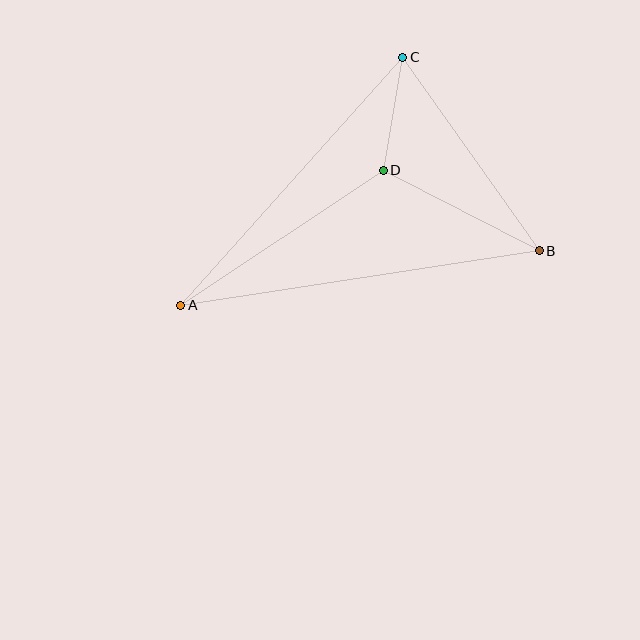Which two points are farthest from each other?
Points A and B are farthest from each other.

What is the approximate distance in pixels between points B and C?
The distance between B and C is approximately 237 pixels.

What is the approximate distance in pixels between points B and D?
The distance between B and D is approximately 176 pixels.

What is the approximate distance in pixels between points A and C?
The distance between A and C is approximately 333 pixels.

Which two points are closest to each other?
Points C and D are closest to each other.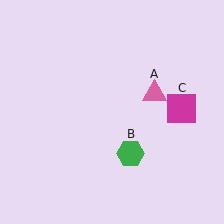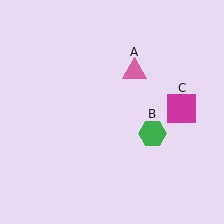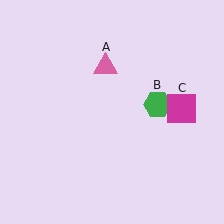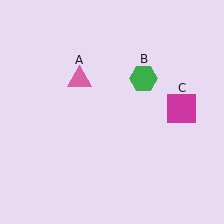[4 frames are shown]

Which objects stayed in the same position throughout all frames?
Magenta square (object C) remained stationary.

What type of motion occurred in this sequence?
The pink triangle (object A), green hexagon (object B) rotated counterclockwise around the center of the scene.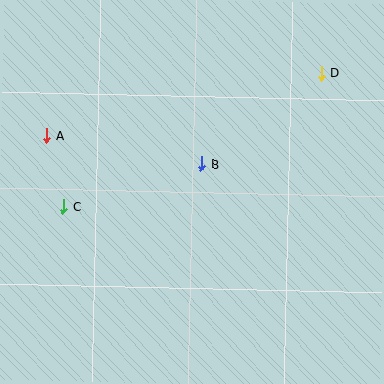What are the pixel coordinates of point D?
Point D is at (321, 73).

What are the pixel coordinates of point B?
Point B is at (201, 164).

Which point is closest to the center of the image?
Point B at (201, 164) is closest to the center.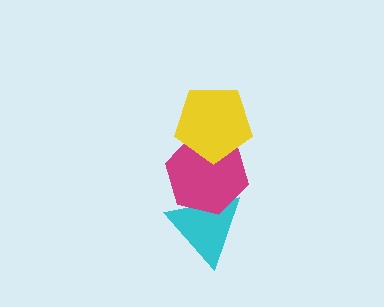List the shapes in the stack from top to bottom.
From top to bottom: the yellow pentagon, the magenta hexagon, the cyan triangle.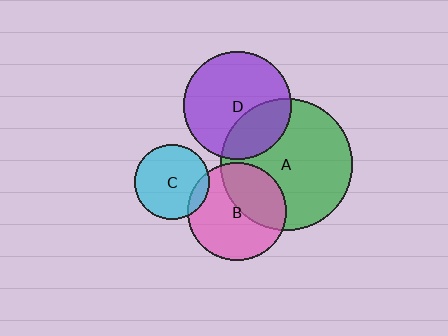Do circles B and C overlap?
Yes.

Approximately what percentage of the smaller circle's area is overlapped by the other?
Approximately 10%.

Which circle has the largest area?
Circle A (green).